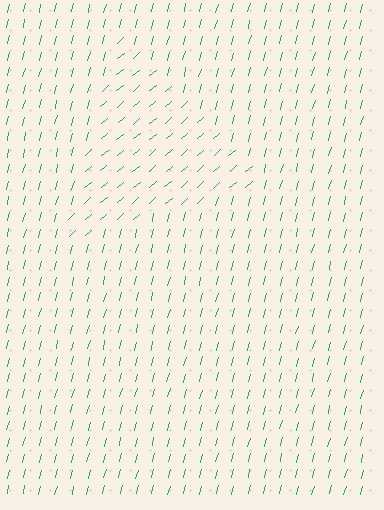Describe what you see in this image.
The image is filled with small green line segments. A triangle region in the image has lines oriented differently from the surrounding lines, creating a visible texture boundary.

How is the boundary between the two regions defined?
The boundary is defined purely by a change in line orientation (approximately 34 degrees difference). All lines are the same color and thickness.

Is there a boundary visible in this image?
Yes, there is a texture boundary formed by a change in line orientation.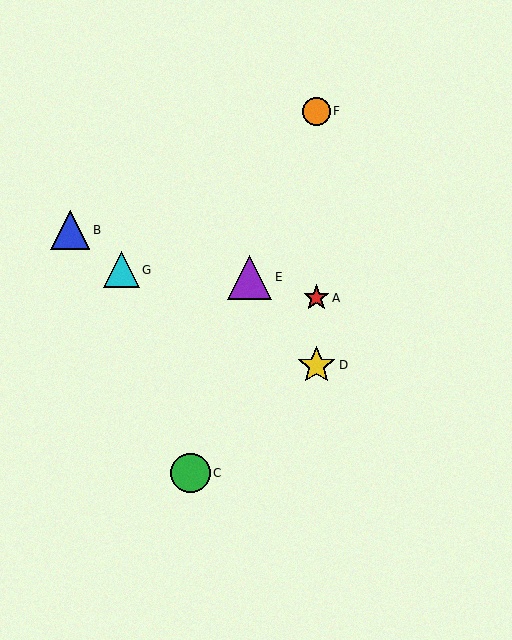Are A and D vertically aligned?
Yes, both are at x≈316.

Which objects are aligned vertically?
Objects A, D, F are aligned vertically.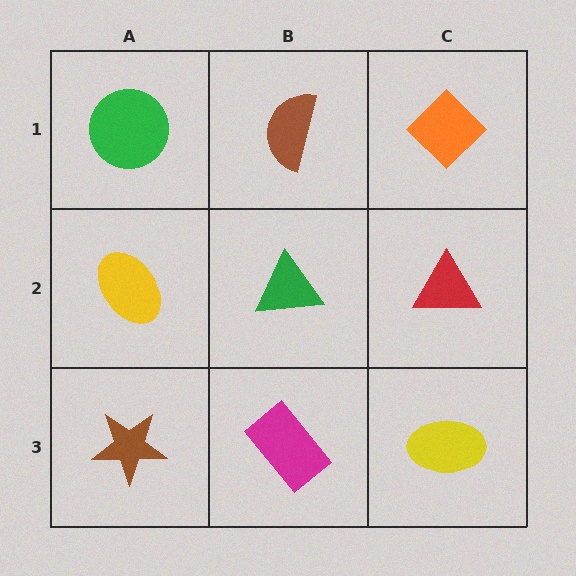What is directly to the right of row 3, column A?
A magenta rectangle.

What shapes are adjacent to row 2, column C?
An orange diamond (row 1, column C), a yellow ellipse (row 3, column C), a green triangle (row 2, column B).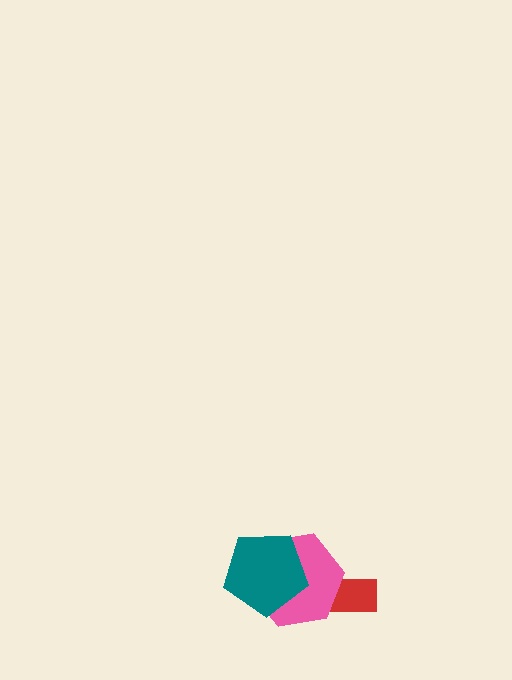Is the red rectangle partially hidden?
Yes, it is partially covered by another shape.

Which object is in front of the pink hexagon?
The teal pentagon is in front of the pink hexagon.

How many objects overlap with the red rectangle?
1 object overlaps with the red rectangle.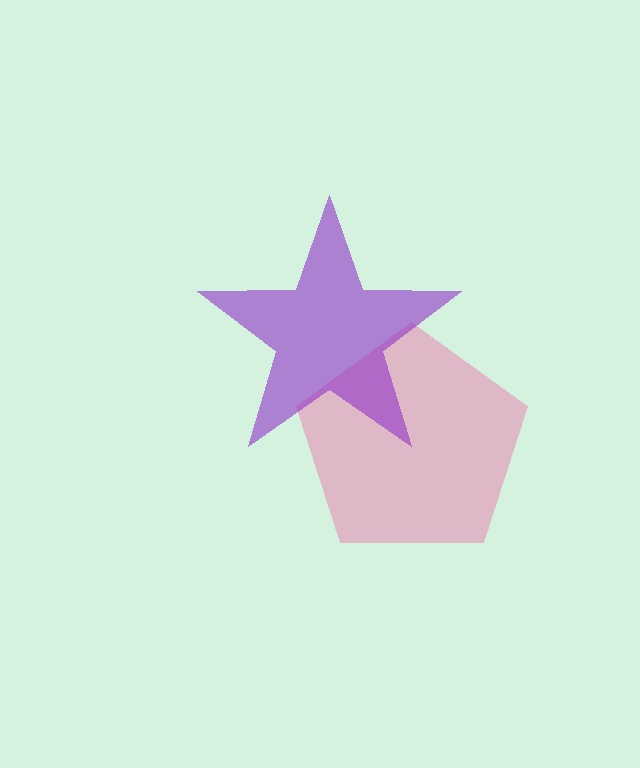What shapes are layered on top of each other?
The layered shapes are: a pink pentagon, a purple star.